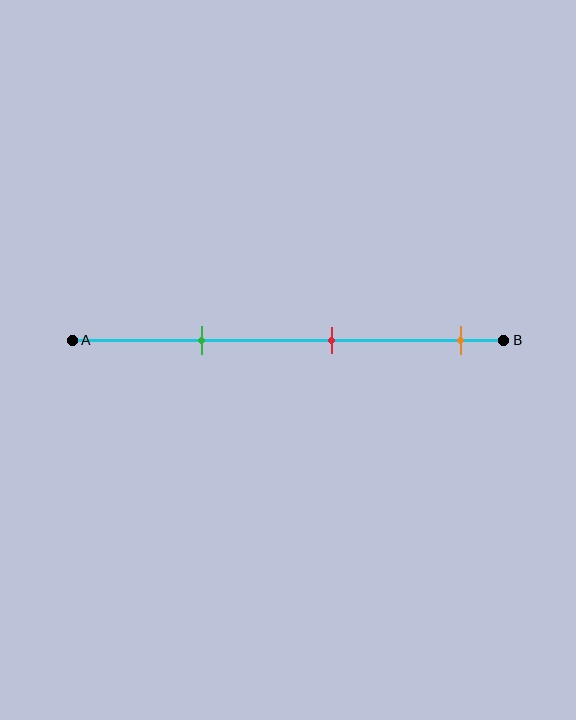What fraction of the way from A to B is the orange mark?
The orange mark is approximately 90% (0.9) of the way from A to B.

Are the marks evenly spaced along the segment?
Yes, the marks are approximately evenly spaced.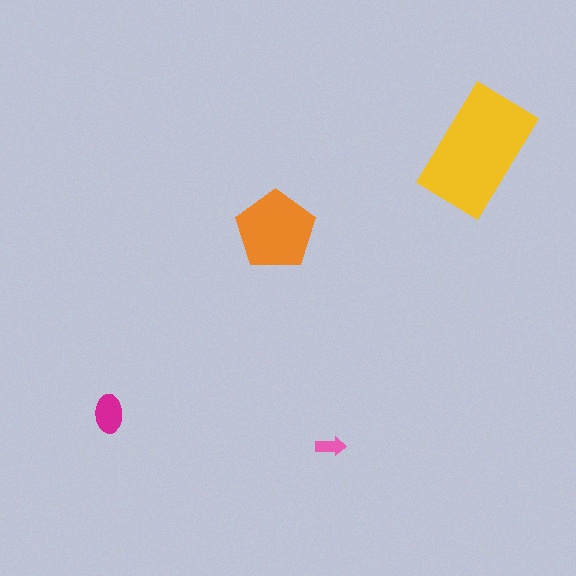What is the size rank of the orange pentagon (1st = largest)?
2nd.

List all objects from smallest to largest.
The pink arrow, the magenta ellipse, the orange pentagon, the yellow rectangle.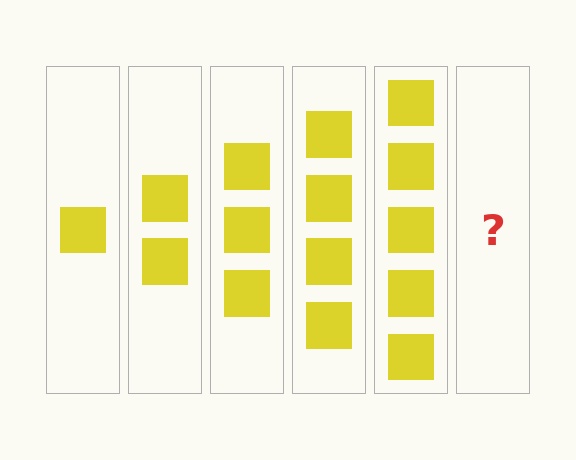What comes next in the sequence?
The next element should be 6 squares.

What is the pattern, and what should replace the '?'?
The pattern is that each step adds one more square. The '?' should be 6 squares.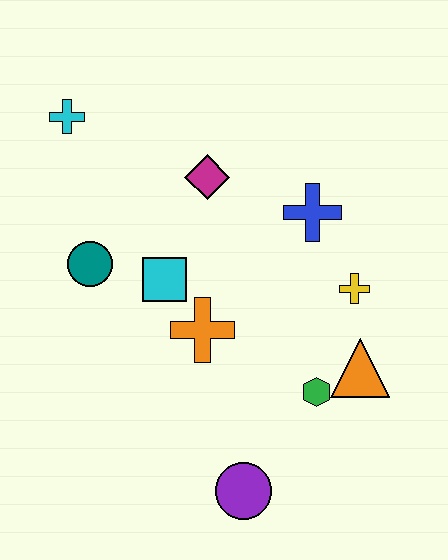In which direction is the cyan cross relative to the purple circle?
The cyan cross is above the purple circle.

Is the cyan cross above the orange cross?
Yes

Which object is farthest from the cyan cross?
The purple circle is farthest from the cyan cross.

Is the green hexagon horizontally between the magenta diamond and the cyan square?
No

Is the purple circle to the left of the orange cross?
No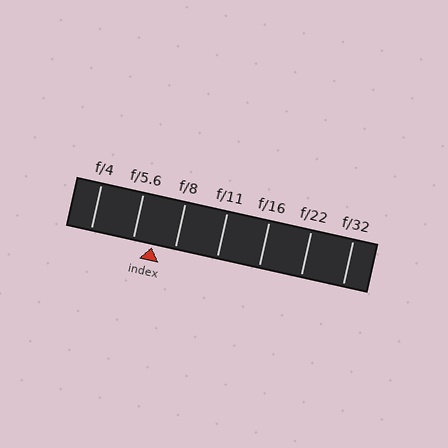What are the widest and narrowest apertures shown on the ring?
The widest aperture shown is f/4 and the narrowest is f/32.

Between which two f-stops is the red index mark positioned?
The index mark is between f/5.6 and f/8.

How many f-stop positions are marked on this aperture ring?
There are 7 f-stop positions marked.